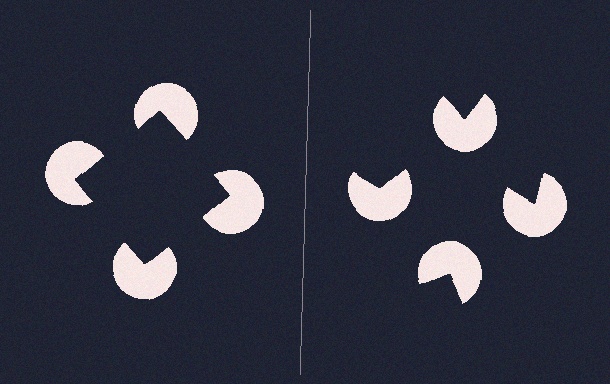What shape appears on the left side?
An illusory square.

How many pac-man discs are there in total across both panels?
8 — 4 on each side.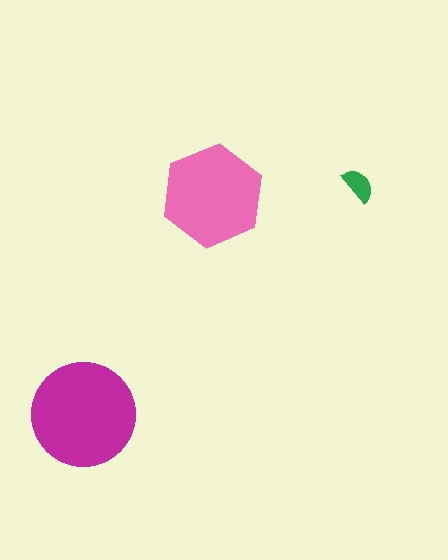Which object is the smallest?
The green semicircle.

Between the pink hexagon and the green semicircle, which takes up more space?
The pink hexagon.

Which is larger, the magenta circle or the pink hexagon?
The magenta circle.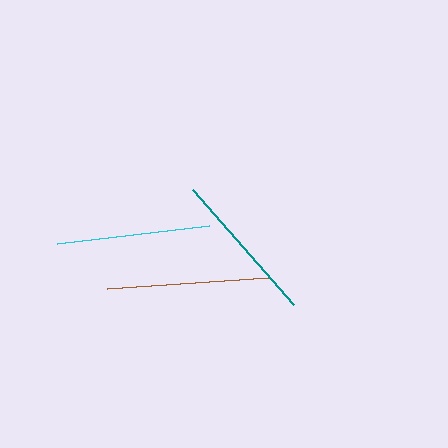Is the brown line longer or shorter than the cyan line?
The brown line is longer than the cyan line.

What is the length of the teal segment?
The teal segment is approximately 153 pixels long.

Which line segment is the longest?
The brown line is the longest at approximately 161 pixels.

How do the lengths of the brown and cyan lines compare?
The brown and cyan lines are approximately the same length.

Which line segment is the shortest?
The teal line is the shortest at approximately 153 pixels.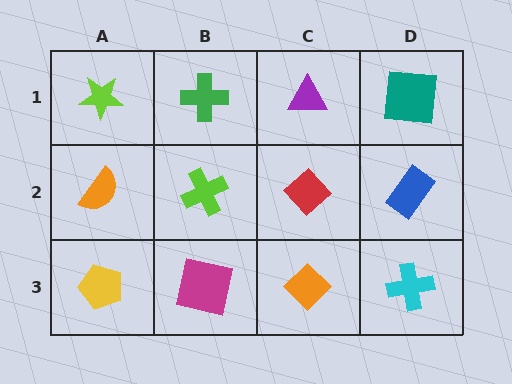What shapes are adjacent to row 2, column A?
A lime star (row 1, column A), a yellow pentagon (row 3, column A), a lime cross (row 2, column B).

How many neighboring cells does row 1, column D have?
2.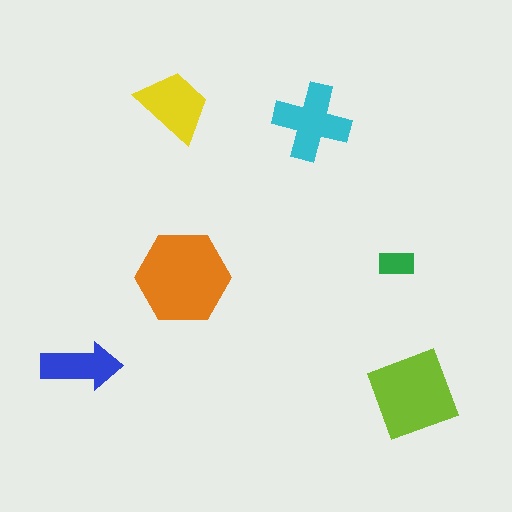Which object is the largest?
The orange hexagon.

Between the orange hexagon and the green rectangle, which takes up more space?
The orange hexagon.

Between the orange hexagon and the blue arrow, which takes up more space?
The orange hexagon.